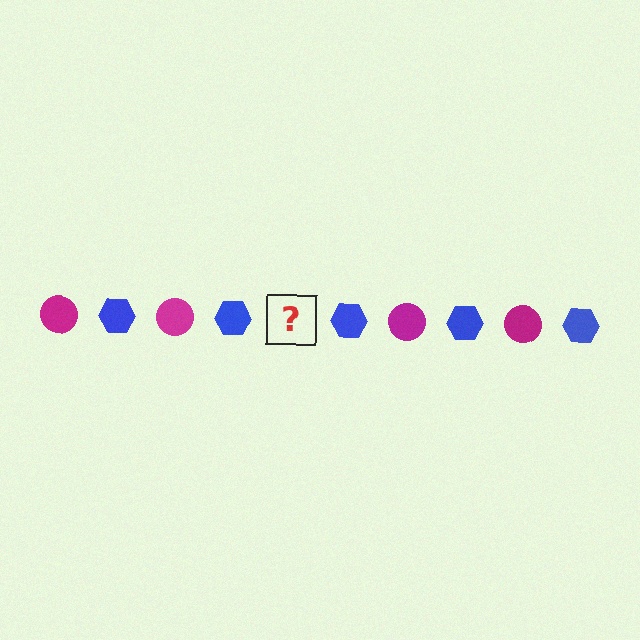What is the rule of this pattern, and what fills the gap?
The rule is that the pattern alternates between magenta circle and blue hexagon. The gap should be filled with a magenta circle.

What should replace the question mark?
The question mark should be replaced with a magenta circle.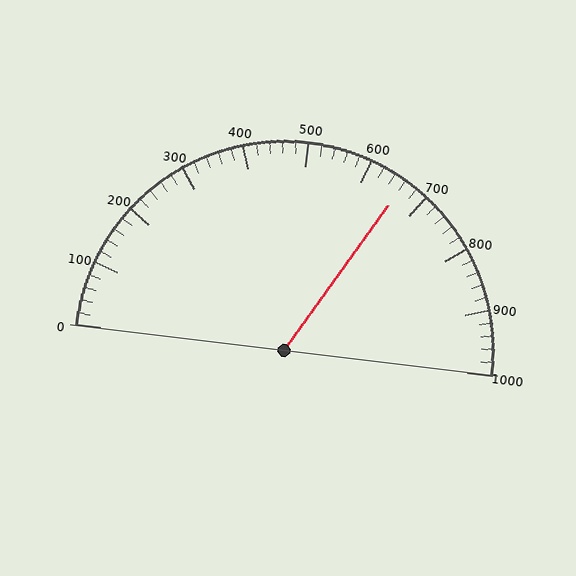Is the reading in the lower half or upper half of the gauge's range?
The reading is in the upper half of the range (0 to 1000).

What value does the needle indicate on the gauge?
The needle indicates approximately 660.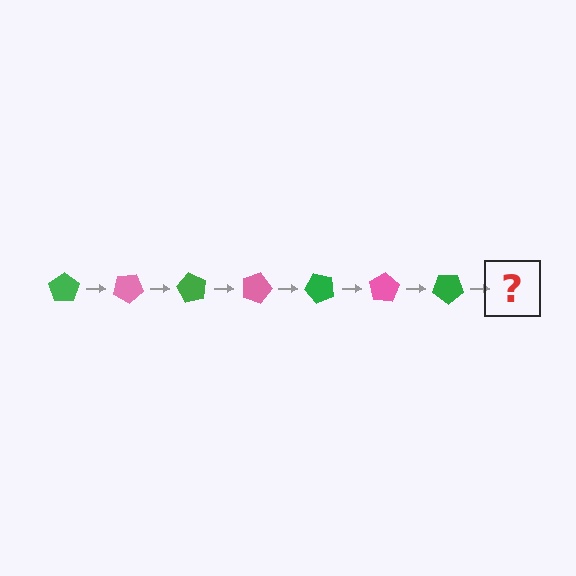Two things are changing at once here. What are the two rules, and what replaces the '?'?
The two rules are that it rotates 30 degrees each step and the color cycles through green and pink. The '?' should be a pink pentagon, rotated 210 degrees from the start.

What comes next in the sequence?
The next element should be a pink pentagon, rotated 210 degrees from the start.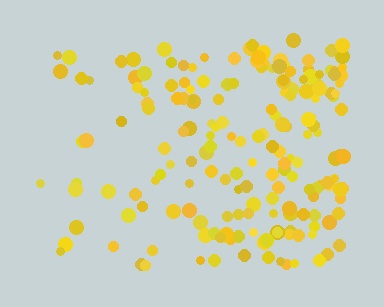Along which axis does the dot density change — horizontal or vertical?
Horizontal.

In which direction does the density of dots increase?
From left to right, with the right side densest.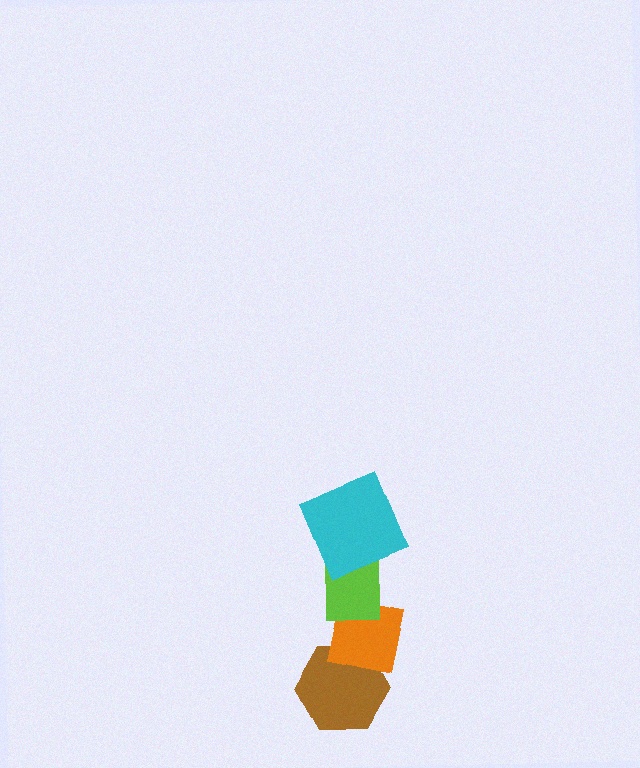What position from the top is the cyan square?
The cyan square is 1st from the top.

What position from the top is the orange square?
The orange square is 3rd from the top.